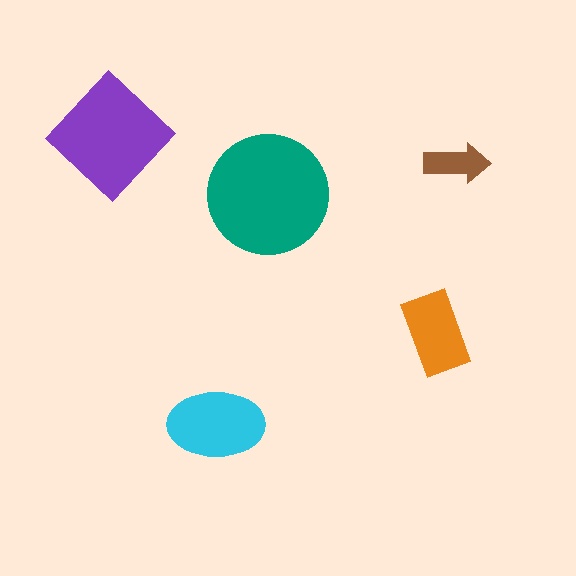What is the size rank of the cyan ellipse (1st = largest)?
3rd.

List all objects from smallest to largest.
The brown arrow, the orange rectangle, the cyan ellipse, the purple diamond, the teal circle.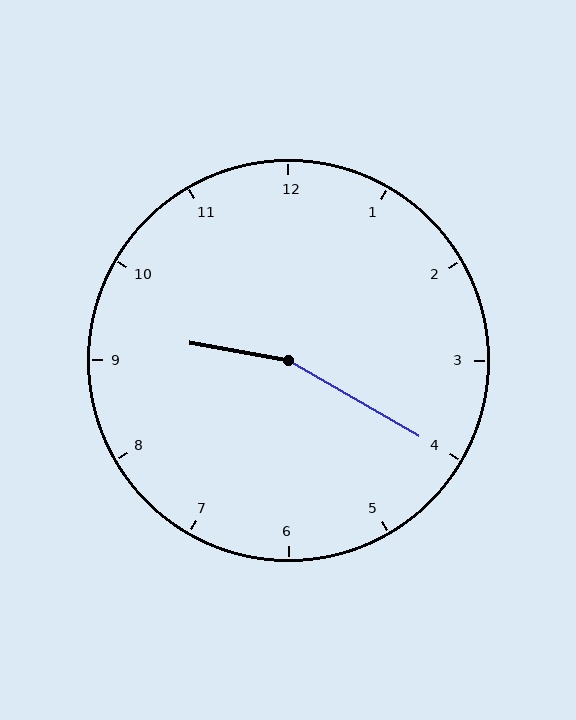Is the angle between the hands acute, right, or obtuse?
It is obtuse.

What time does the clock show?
9:20.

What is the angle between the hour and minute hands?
Approximately 160 degrees.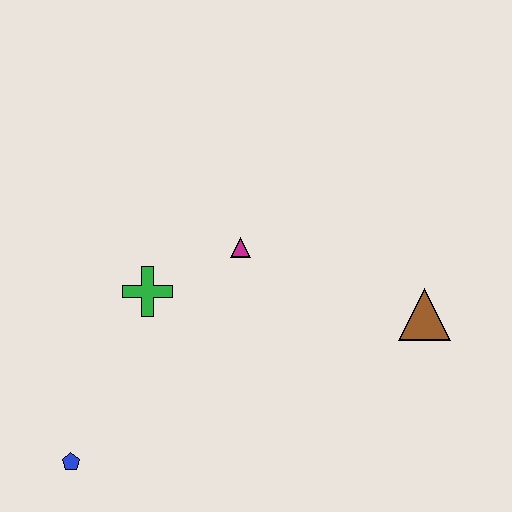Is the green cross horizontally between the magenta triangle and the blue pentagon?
Yes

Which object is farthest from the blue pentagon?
The brown triangle is farthest from the blue pentagon.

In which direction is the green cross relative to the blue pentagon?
The green cross is above the blue pentagon.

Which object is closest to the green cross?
The magenta triangle is closest to the green cross.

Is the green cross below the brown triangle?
No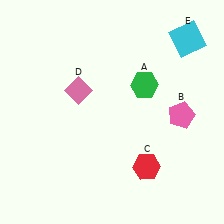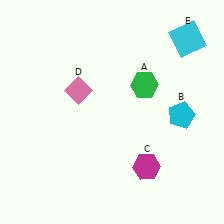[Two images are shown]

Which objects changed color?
B changed from pink to cyan. C changed from red to magenta.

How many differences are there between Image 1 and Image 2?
There are 2 differences between the two images.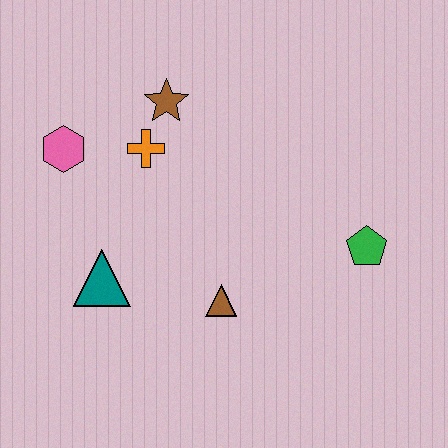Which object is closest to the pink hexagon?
The orange cross is closest to the pink hexagon.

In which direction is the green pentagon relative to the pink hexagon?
The green pentagon is to the right of the pink hexagon.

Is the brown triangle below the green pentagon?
Yes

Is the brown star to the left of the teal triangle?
No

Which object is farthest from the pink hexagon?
The green pentagon is farthest from the pink hexagon.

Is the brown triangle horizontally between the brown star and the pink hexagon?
No